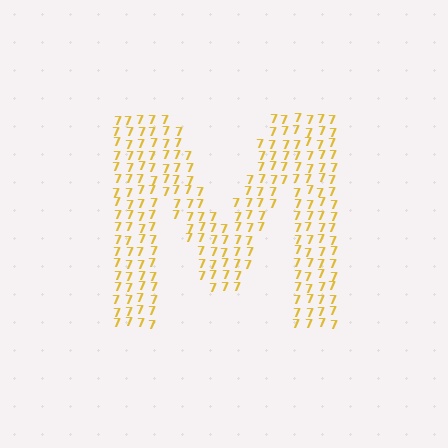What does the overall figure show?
The overall figure shows the letter M.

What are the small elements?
The small elements are digit 7's.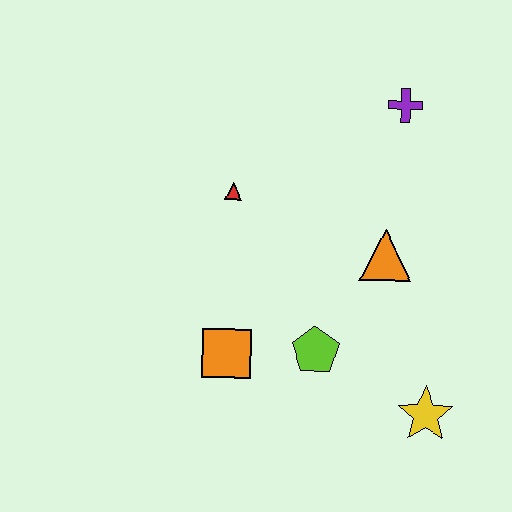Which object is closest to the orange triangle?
The lime pentagon is closest to the orange triangle.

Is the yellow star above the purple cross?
No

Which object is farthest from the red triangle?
The yellow star is farthest from the red triangle.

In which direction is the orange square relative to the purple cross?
The orange square is below the purple cross.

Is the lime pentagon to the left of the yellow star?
Yes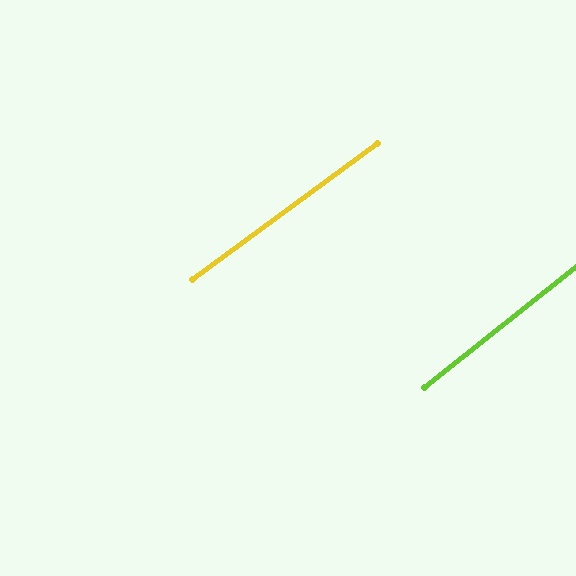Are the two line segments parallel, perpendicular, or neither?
Parallel — their directions differ by only 2.0°.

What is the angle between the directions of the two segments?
Approximately 2 degrees.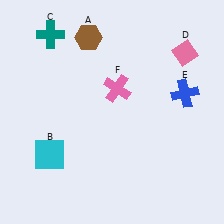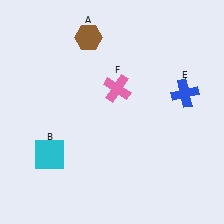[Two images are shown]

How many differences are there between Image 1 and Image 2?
There are 2 differences between the two images.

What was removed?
The teal cross (C), the pink diamond (D) were removed in Image 2.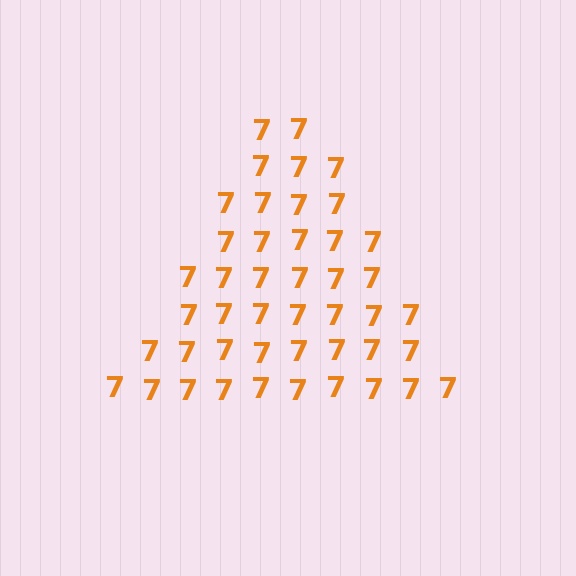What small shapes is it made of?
It is made of small digit 7's.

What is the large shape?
The large shape is a triangle.